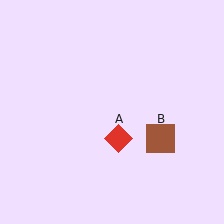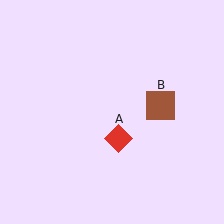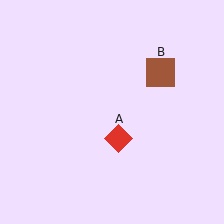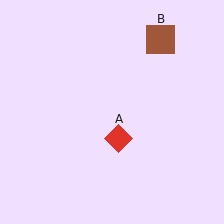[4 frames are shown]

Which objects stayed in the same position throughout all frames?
Red diamond (object A) remained stationary.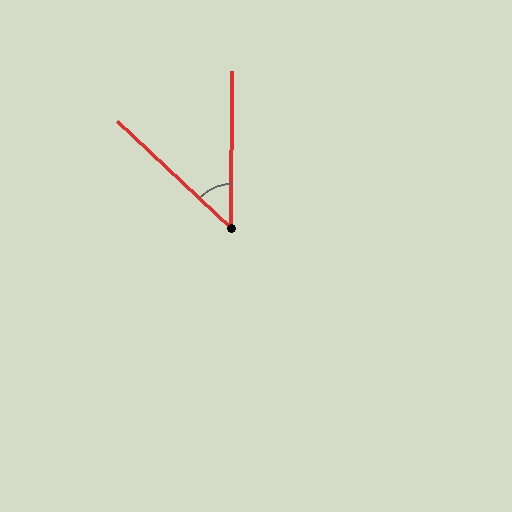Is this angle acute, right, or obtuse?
It is acute.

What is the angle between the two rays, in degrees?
Approximately 47 degrees.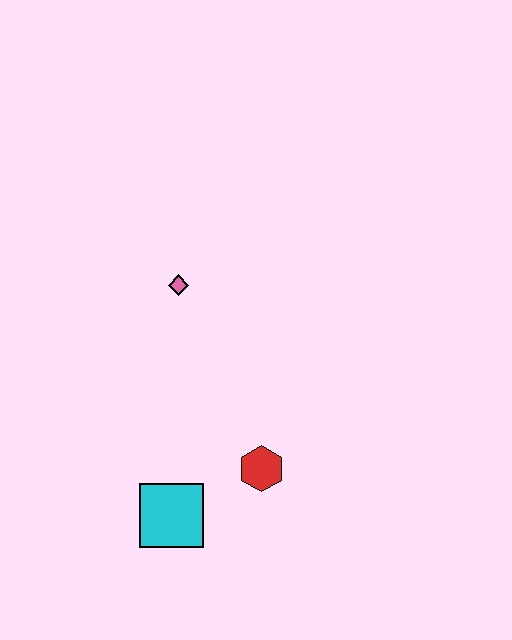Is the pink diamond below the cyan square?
No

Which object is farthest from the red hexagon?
The pink diamond is farthest from the red hexagon.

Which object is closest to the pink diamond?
The red hexagon is closest to the pink diamond.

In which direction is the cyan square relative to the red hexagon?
The cyan square is to the left of the red hexagon.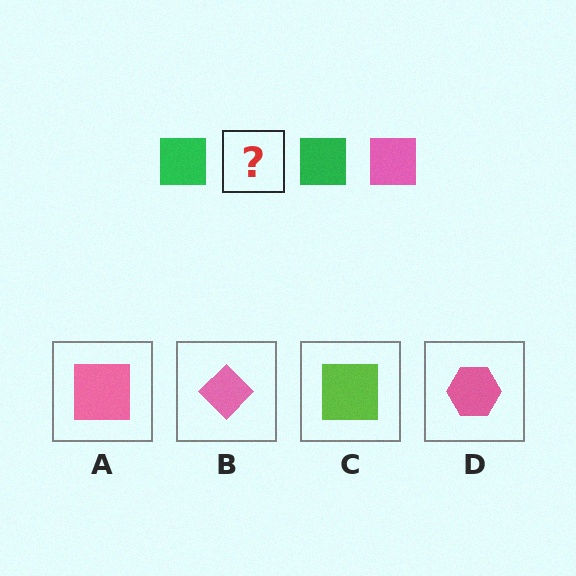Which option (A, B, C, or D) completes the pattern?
A.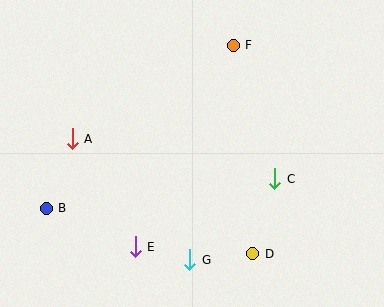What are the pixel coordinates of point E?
Point E is at (135, 247).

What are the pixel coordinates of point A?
Point A is at (72, 139).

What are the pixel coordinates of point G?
Point G is at (190, 260).